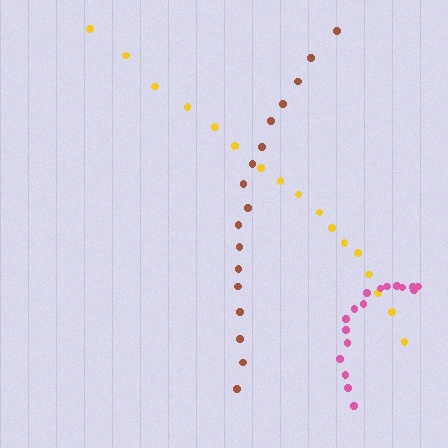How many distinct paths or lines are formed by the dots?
There are 3 distinct paths.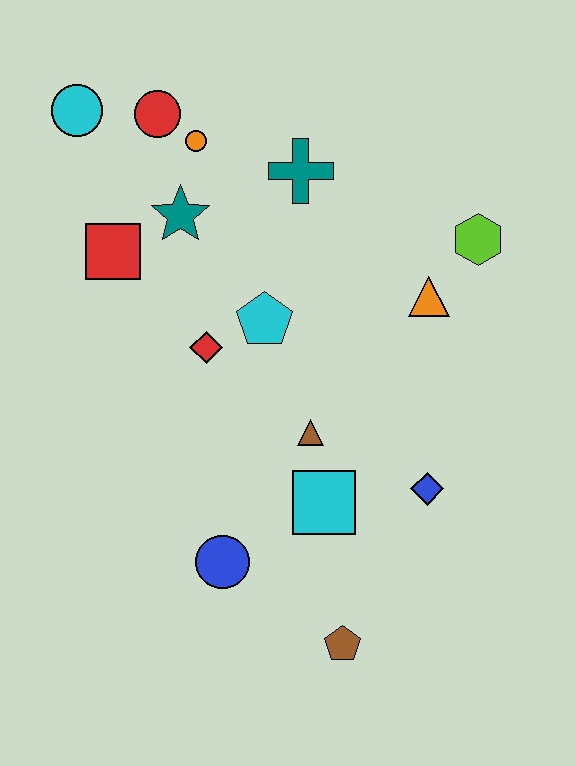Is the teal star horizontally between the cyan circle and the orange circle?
Yes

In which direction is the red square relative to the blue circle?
The red square is above the blue circle.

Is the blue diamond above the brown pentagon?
Yes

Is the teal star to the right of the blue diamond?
No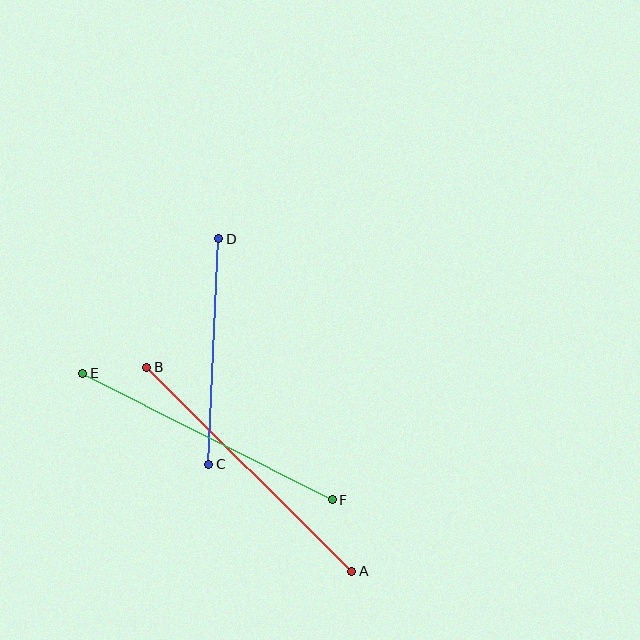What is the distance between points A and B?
The distance is approximately 289 pixels.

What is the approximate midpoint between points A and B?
The midpoint is at approximately (249, 469) pixels.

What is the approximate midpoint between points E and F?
The midpoint is at approximately (207, 436) pixels.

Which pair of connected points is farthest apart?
Points A and B are farthest apart.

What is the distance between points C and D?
The distance is approximately 225 pixels.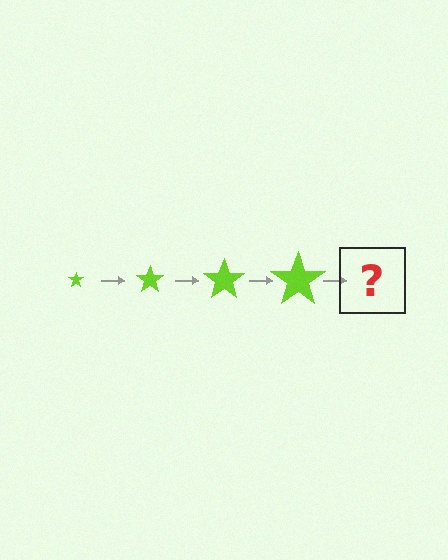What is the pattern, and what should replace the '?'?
The pattern is that the star gets progressively larger each step. The '?' should be a lime star, larger than the previous one.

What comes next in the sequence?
The next element should be a lime star, larger than the previous one.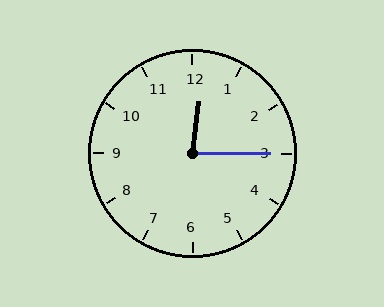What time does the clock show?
12:15.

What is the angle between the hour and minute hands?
Approximately 82 degrees.